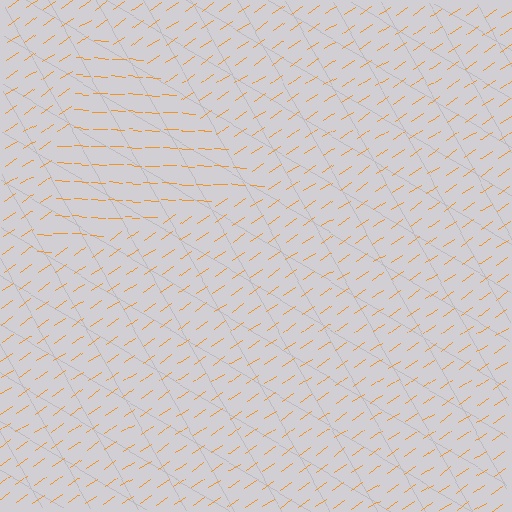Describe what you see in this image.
The image is filled with small orange line segments. A triangle region in the image has lines oriented differently from the surrounding lines, creating a visible texture boundary.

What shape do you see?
I see a triangle.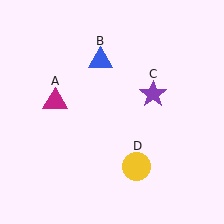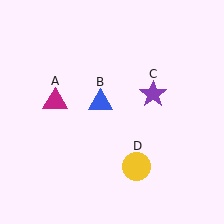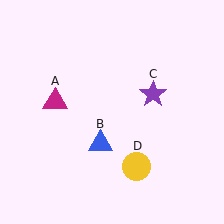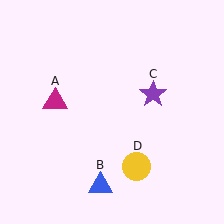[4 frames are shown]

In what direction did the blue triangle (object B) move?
The blue triangle (object B) moved down.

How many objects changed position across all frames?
1 object changed position: blue triangle (object B).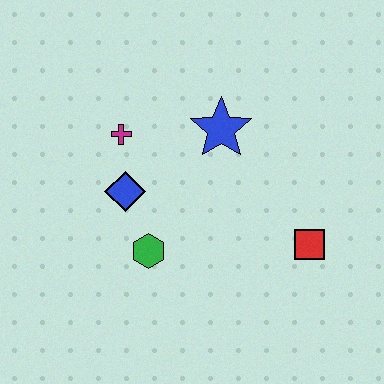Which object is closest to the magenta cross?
The blue diamond is closest to the magenta cross.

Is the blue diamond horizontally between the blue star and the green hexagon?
No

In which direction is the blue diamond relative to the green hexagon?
The blue diamond is above the green hexagon.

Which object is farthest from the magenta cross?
The red square is farthest from the magenta cross.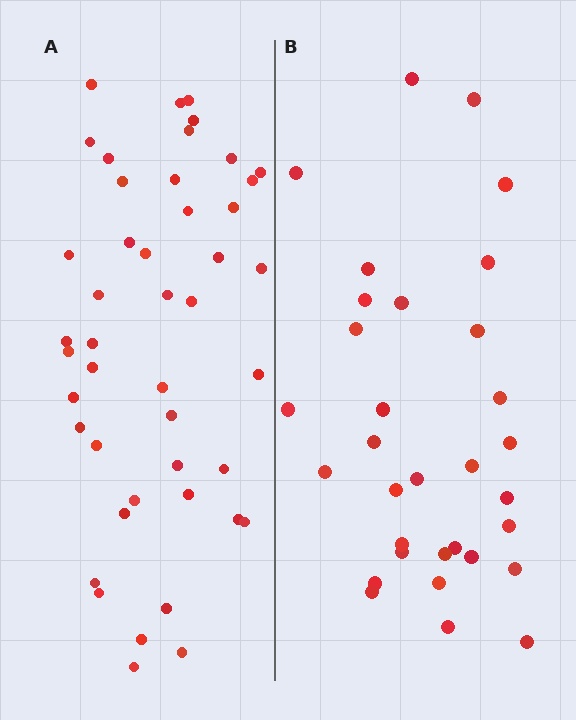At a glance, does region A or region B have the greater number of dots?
Region A (the left region) has more dots.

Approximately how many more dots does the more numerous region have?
Region A has approximately 15 more dots than region B.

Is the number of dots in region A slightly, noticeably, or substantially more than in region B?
Region A has noticeably more, but not dramatically so. The ratio is roughly 1.4 to 1.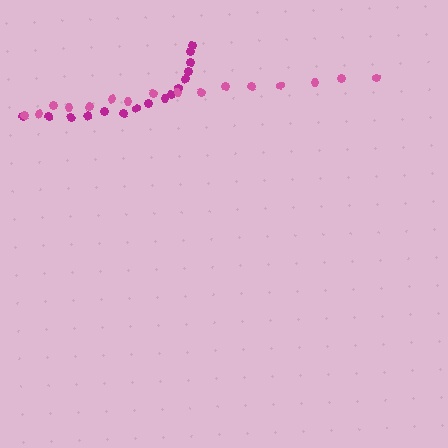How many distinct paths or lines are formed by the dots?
There are 2 distinct paths.